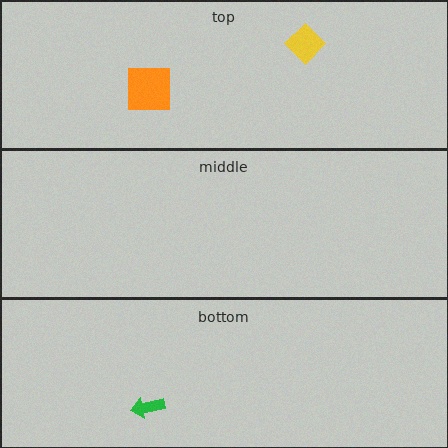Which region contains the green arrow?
The bottom region.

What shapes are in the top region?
The yellow diamond, the orange square.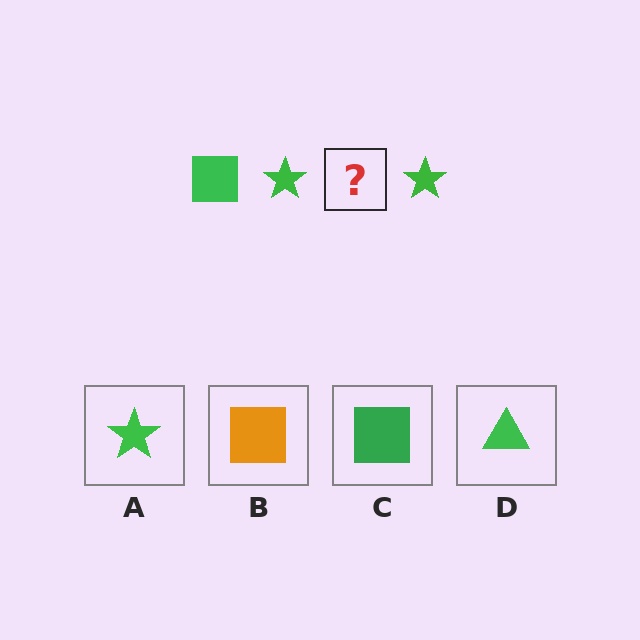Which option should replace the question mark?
Option C.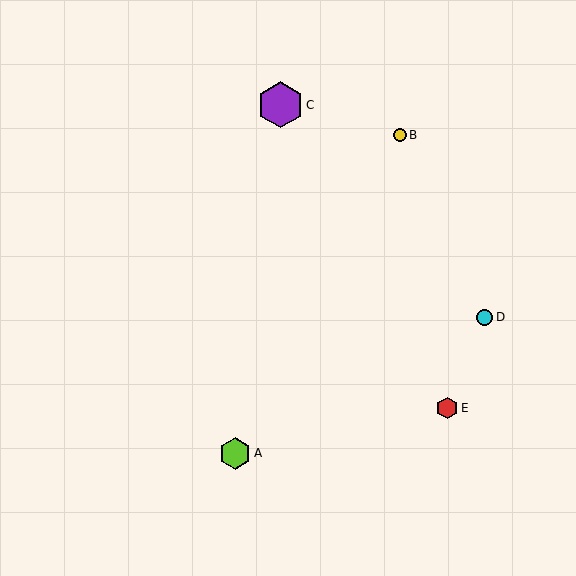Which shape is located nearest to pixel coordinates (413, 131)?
The yellow circle (labeled B) at (400, 135) is nearest to that location.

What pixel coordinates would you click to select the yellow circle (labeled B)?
Click at (400, 135) to select the yellow circle B.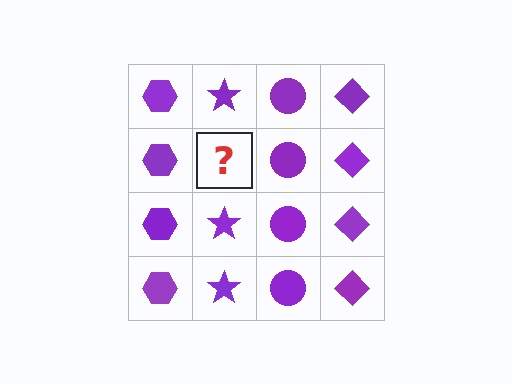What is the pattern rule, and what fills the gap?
The rule is that each column has a consistent shape. The gap should be filled with a purple star.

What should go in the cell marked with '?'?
The missing cell should contain a purple star.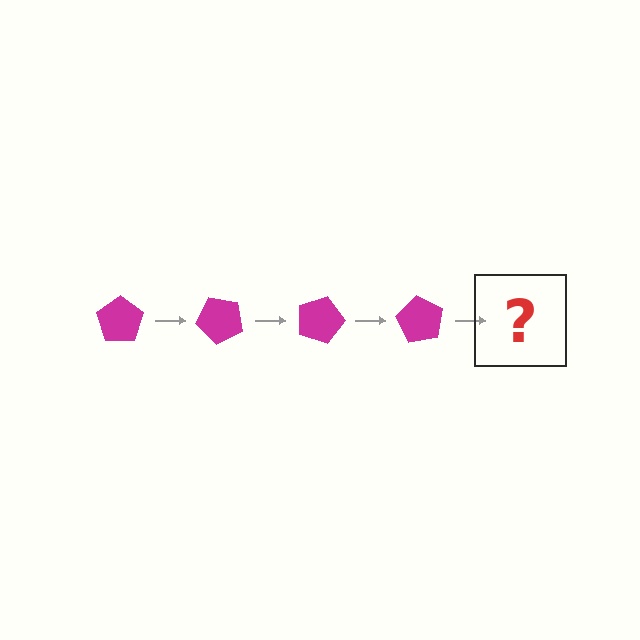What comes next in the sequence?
The next element should be a magenta pentagon rotated 180 degrees.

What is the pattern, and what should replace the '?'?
The pattern is that the pentagon rotates 45 degrees each step. The '?' should be a magenta pentagon rotated 180 degrees.